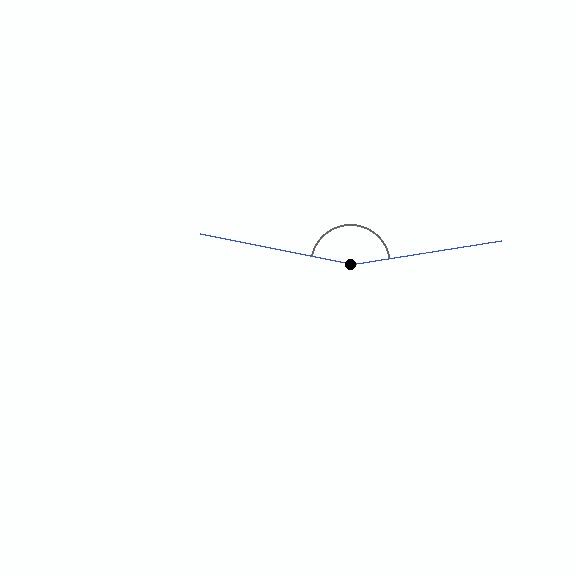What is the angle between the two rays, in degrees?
Approximately 160 degrees.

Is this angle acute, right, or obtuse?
It is obtuse.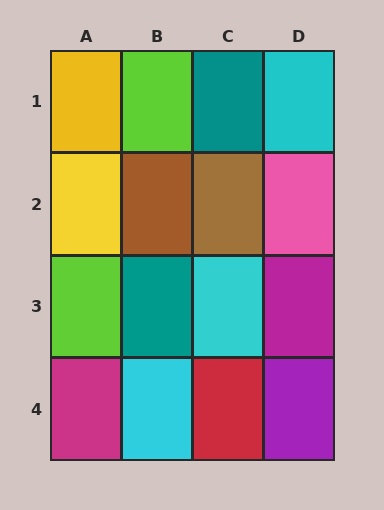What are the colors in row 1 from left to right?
Yellow, lime, teal, cyan.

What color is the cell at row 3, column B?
Teal.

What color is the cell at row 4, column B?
Cyan.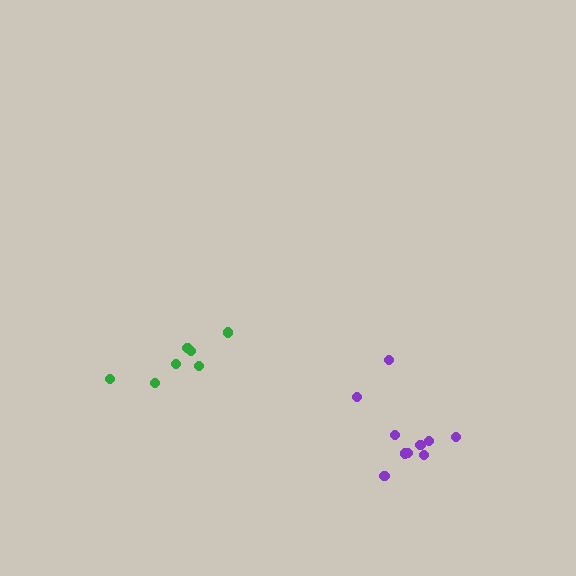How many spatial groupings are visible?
There are 2 spatial groupings.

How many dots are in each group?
Group 1: 10 dots, Group 2: 7 dots (17 total).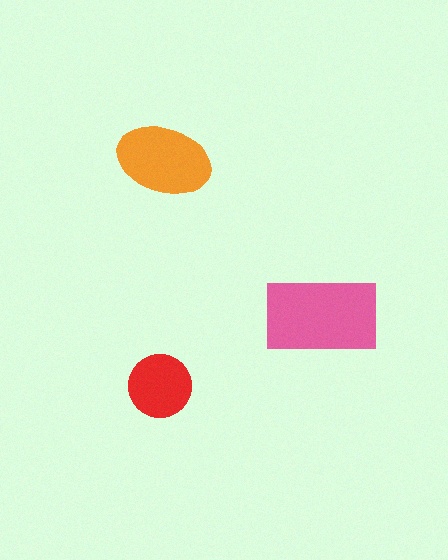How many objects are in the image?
There are 3 objects in the image.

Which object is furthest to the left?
The red circle is leftmost.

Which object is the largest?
The pink rectangle.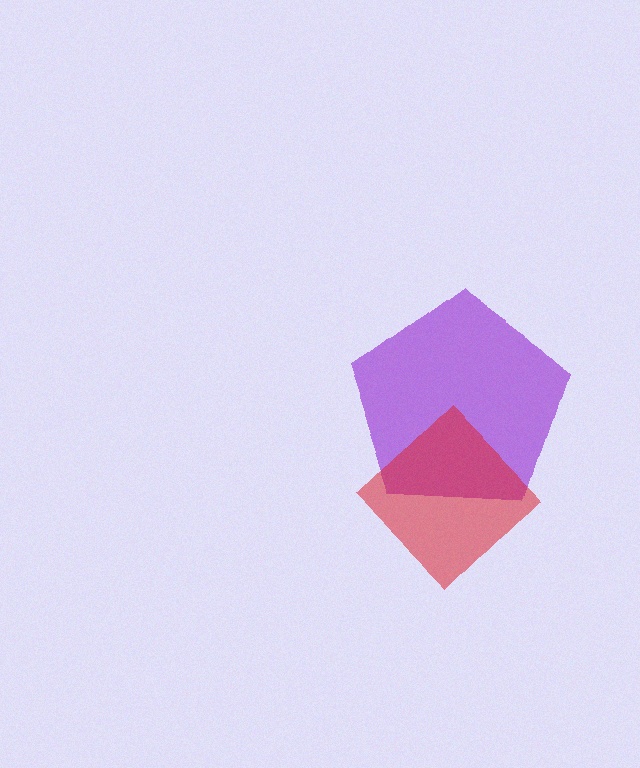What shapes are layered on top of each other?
The layered shapes are: a purple pentagon, a red diamond.